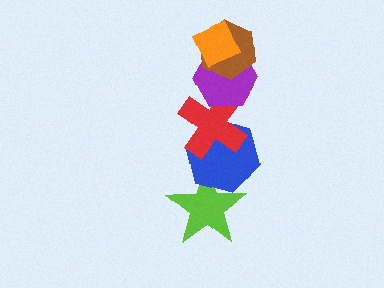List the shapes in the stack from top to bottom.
From top to bottom: the orange diamond, the brown hexagon, the purple hexagon, the red cross, the blue hexagon, the lime star.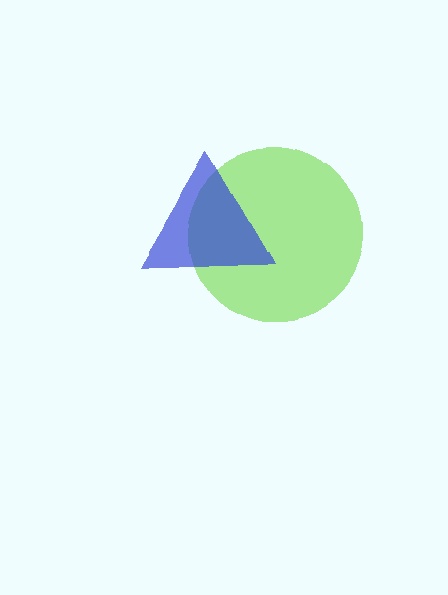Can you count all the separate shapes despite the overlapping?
Yes, there are 2 separate shapes.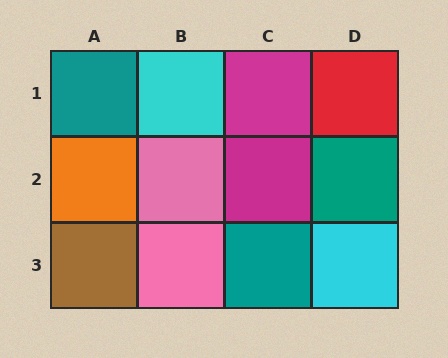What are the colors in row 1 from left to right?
Teal, cyan, magenta, red.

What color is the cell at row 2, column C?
Magenta.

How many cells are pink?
2 cells are pink.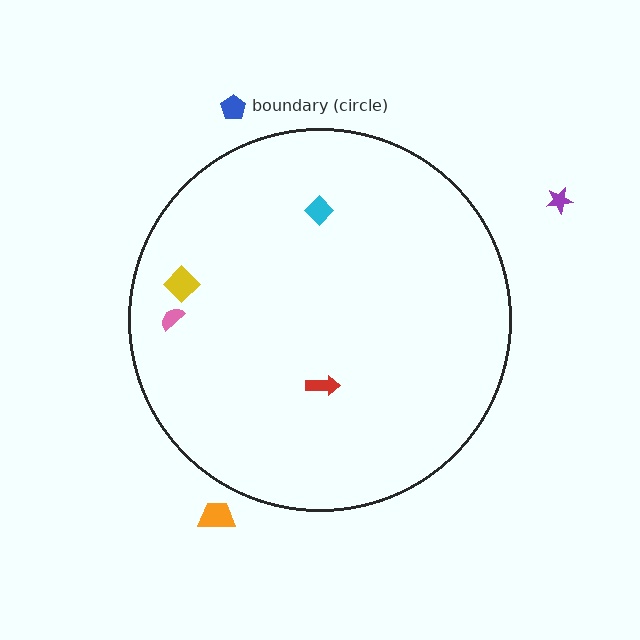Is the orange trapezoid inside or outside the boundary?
Outside.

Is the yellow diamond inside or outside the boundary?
Inside.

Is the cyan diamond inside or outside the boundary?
Inside.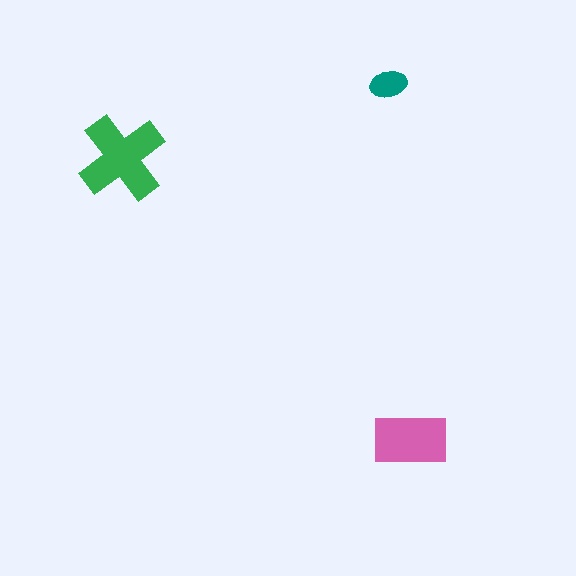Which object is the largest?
The green cross.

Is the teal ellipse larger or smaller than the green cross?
Smaller.